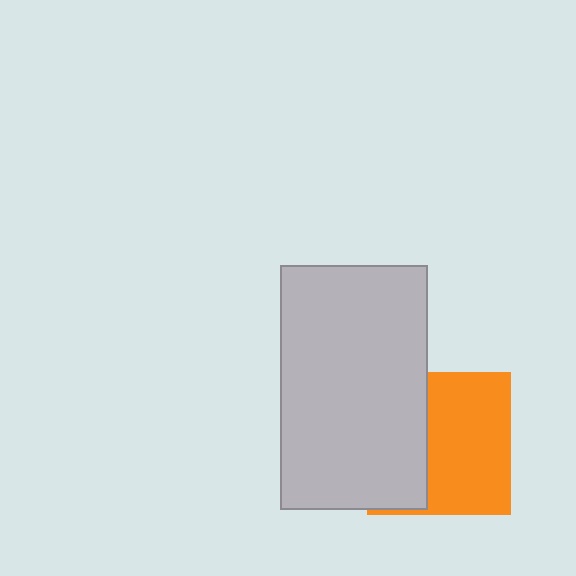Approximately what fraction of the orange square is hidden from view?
Roughly 40% of the orange square is hidden behind the light gray rectangle.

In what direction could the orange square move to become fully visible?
The orange square could move right. That would shift it out from behind the light gray rectangle entirely.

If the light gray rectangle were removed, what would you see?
You would see the complete orange square.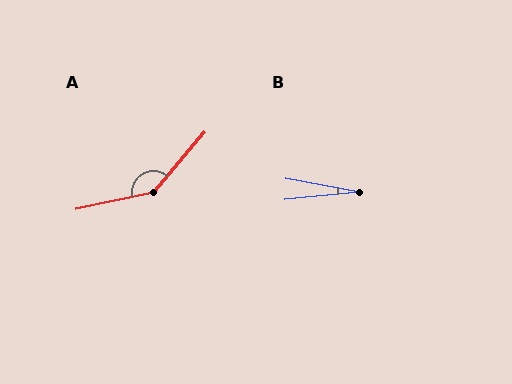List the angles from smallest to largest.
B (17°), A (143°).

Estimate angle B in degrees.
Approximately 17 degrees.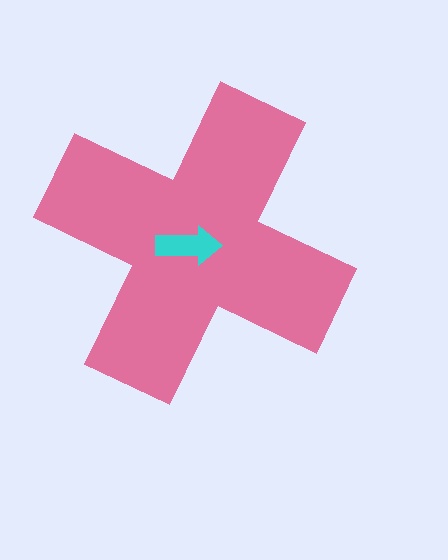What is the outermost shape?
The pink cross.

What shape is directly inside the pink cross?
The cyan arrow.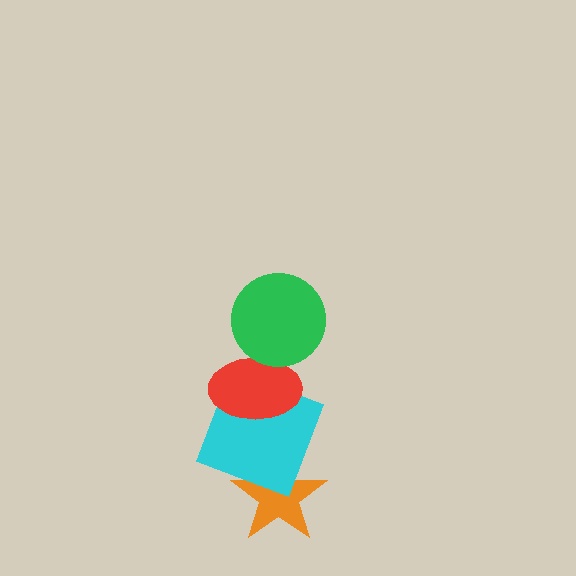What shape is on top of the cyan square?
The red ellipse is on top of the cyan square.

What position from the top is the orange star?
The orange star is 4th from the top.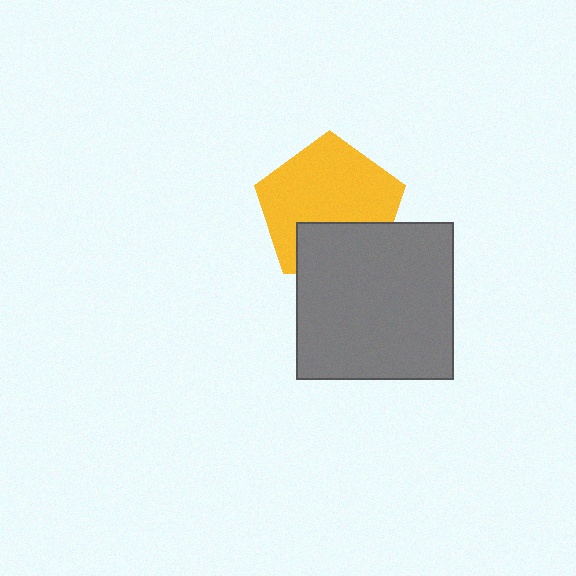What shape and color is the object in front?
The object in front is a gray square.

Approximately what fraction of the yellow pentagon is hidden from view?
Roughly 31% of the yellow pentagon is hidden behind the gray square.